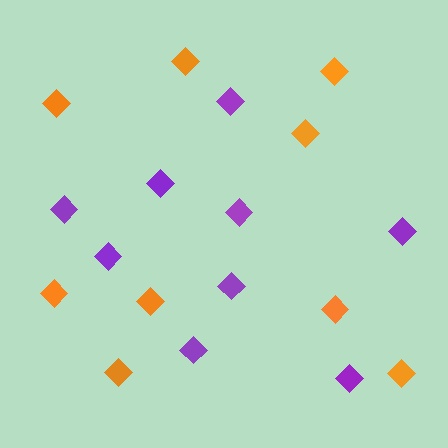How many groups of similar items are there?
There are 2 groups: one group of purple diamonds (9) and one group of orange diamonds (9).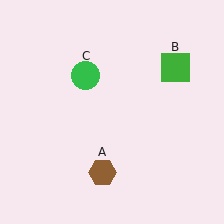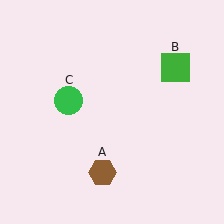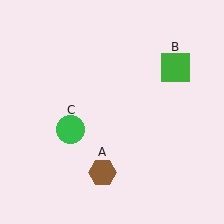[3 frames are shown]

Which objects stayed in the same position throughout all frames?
Brown hexagon (object A) and green square (object B) remained stationary.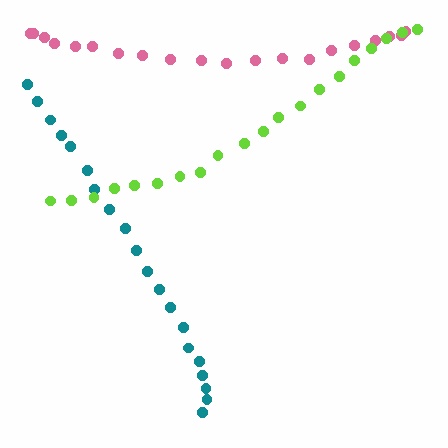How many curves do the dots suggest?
There are 3 distinct paths.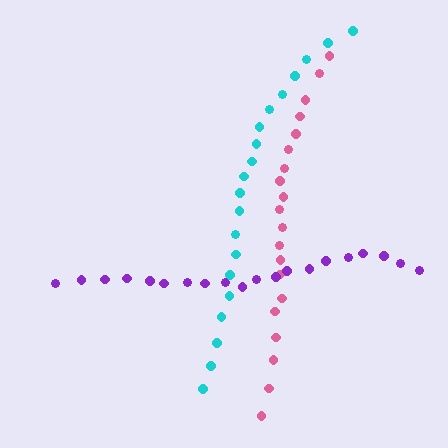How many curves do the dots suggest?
There are 3 distinct paths.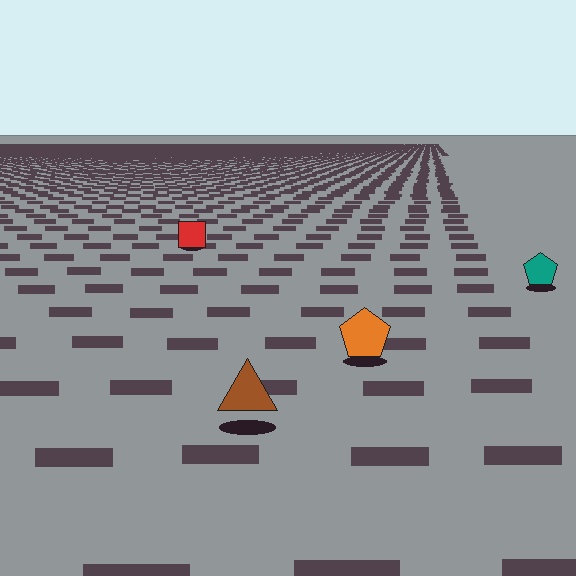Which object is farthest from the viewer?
The red square is farthest from the viewer. It appears smaller and the ground texture around it is denser.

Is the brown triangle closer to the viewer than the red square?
Yes. The brown triangle is closer — you can tell from the texture gradient: the ground texture is coarser near it.